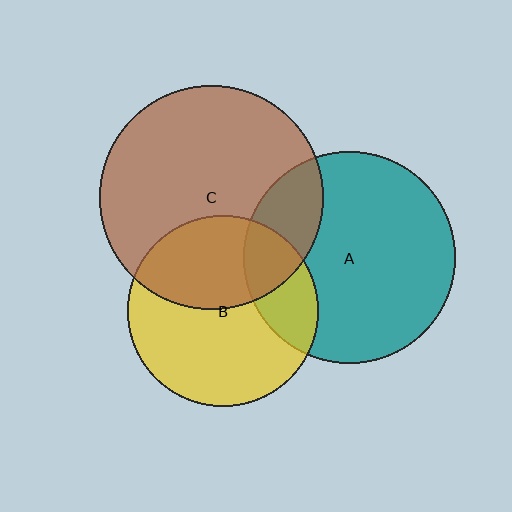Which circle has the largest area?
Circle C (brown).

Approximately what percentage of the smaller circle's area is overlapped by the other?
Approximately 40%.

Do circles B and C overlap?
Yes.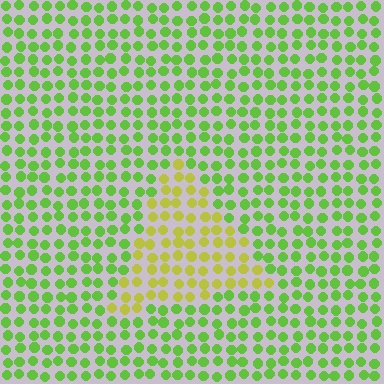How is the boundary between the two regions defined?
The boundary is defined purely by a slight shift in hue (about 40 degrees). Spacing, size, and orientation are identical on both sides.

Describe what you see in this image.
The image is filled with small lime elements in a uniform arrangement. A triangle-shaped region is visible where the elements are tinted to a slightly different hue, forming a subtle color boundary.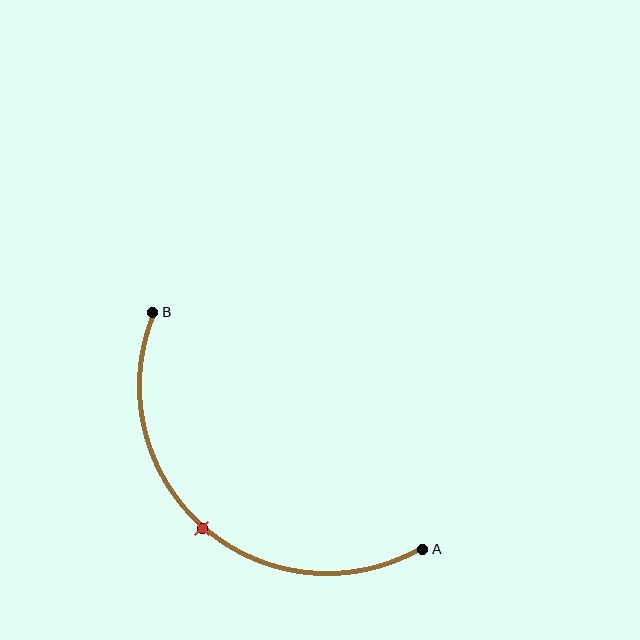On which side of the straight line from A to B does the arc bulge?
The arc bulges below and to the left of the straight line connecting A and B.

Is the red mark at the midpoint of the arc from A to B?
Yes. The red mark lies on the arc at equal arc-length from both A and B — it is the arc midpoint.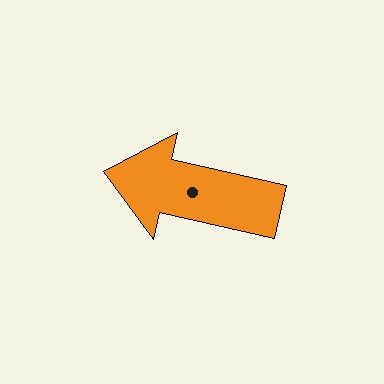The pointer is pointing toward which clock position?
Roughly 9 o'clock.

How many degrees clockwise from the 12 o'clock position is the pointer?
Approximately 283 degrees.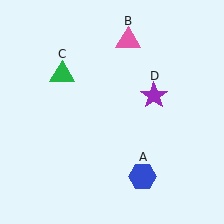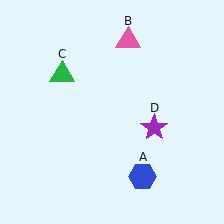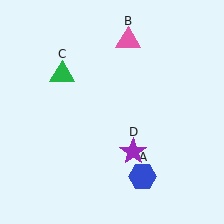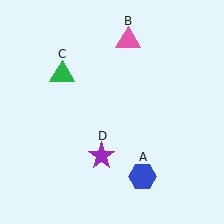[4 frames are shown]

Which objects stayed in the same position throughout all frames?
Blue hexagon (object A) and pink triangle (object B) and green triangle (object C) remained stationary.